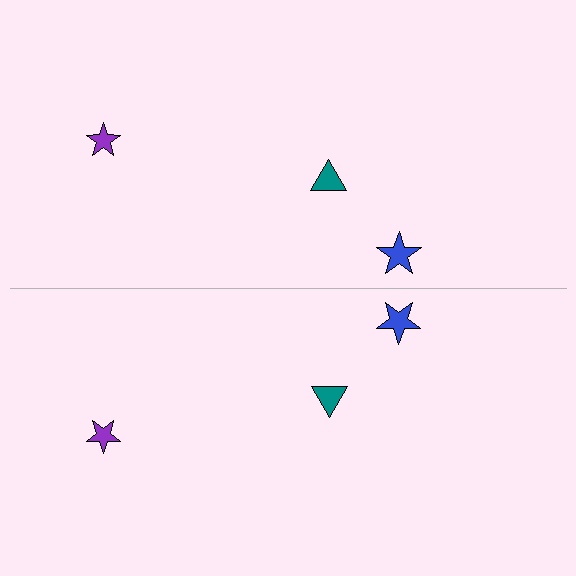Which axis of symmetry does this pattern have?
The pattern has a horizontal axis of symmetry running through the center of the image.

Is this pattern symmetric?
Yes, this pattern has bilateral (reflection) symmetry.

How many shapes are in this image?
There are 6 shapes in this image.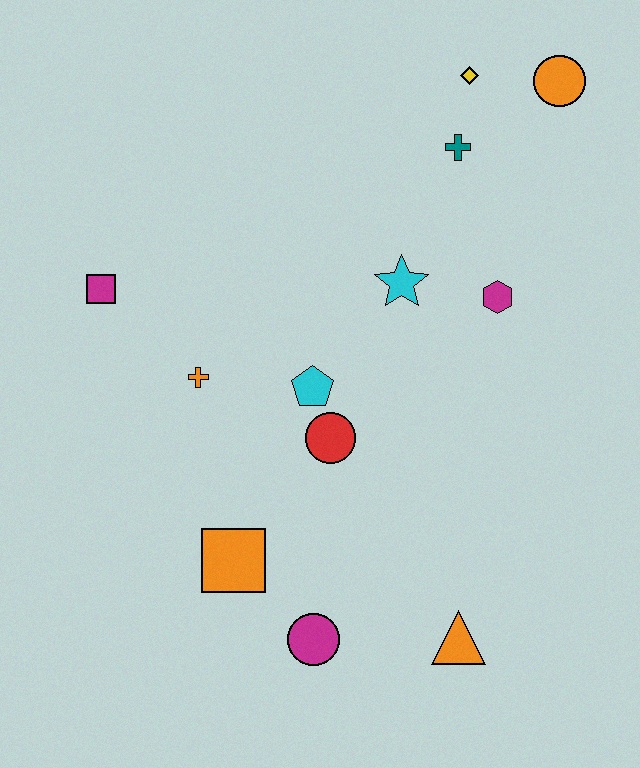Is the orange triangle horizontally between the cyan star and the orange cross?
No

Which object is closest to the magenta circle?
The orange square is closest to the magenta circle.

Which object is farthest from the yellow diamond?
The magenta circle is farthest from the yellow diamond.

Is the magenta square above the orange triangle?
Yes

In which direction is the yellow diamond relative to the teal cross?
The yellow diamond is above the teal cross.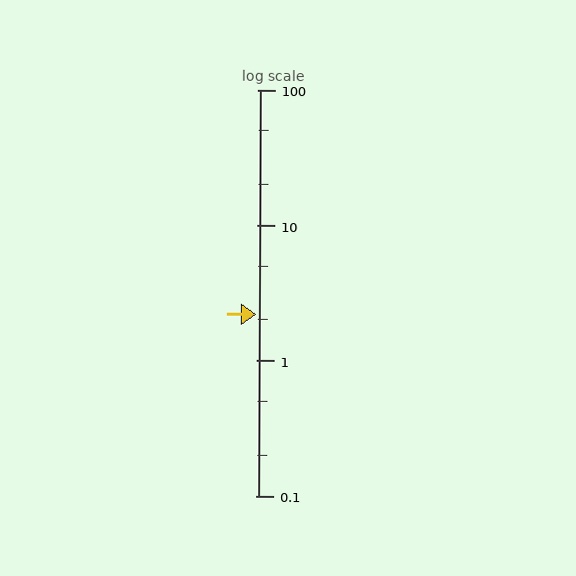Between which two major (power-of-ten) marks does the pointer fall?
The pointer is between 1 and 10.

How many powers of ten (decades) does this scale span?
The scale spans 3 decades, from 0.1 to 100.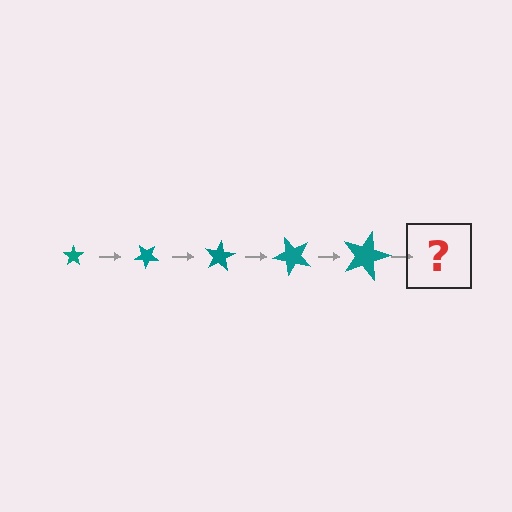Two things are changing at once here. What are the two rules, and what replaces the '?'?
The two rules are that the star grows larger each step and it rotates 40 degrees each step. The '?' should be a star, larger than the previous one and rotated 200 degrees from the start.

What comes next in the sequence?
The next element should be a star, larger than the previous one and rotated 200 degrees from the start.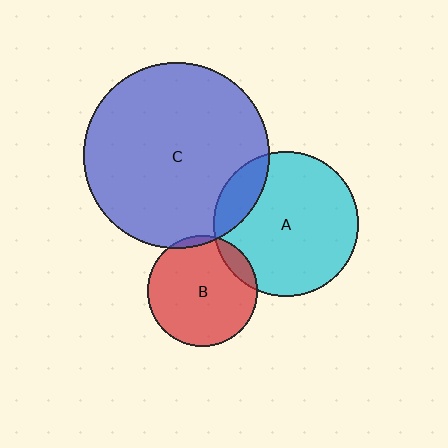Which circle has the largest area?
Circle C (blue).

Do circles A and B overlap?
Yes.